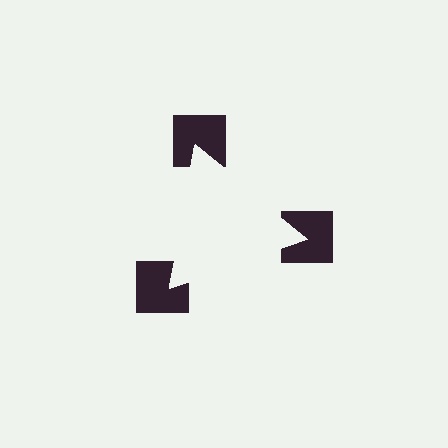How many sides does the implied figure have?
3 sides.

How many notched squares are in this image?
There are 3 — one at each vertex of the illusory triangle.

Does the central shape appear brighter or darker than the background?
It typically appears slightly brighter than the background, even though no actual brightness change is drawn.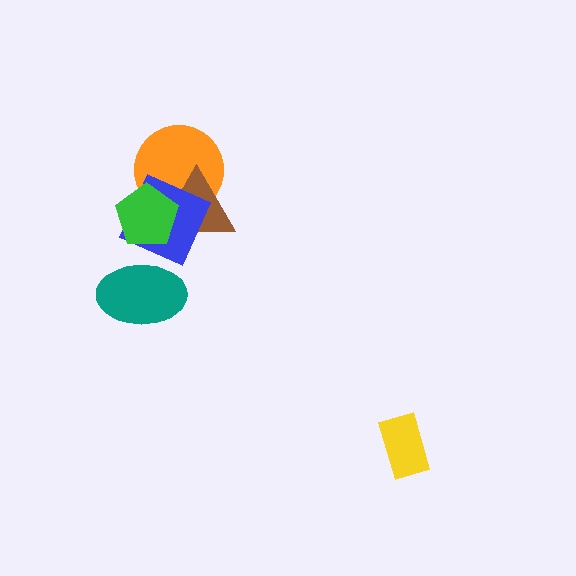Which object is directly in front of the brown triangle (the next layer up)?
The blue diamond is directly in front of the brown triangle.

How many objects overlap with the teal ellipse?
1 object overlaps with the teal ellipse.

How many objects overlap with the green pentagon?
3 objects overlap with the green pentagon.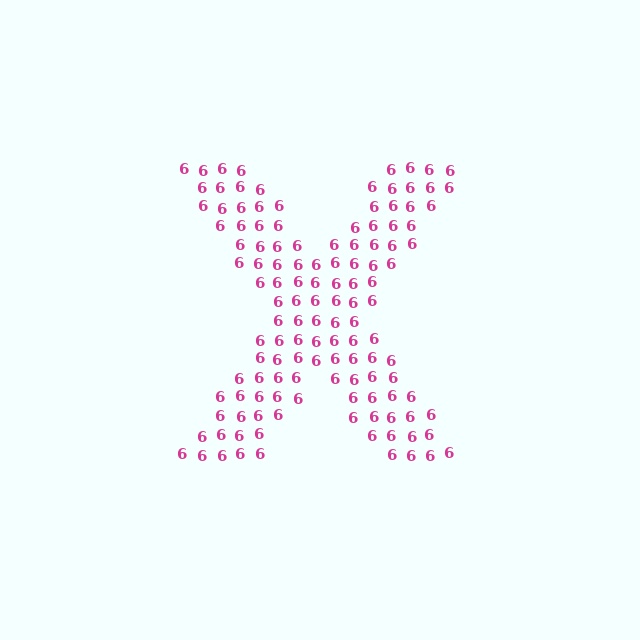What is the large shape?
The large shape is the letter X.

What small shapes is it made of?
It is made of small digit 6's.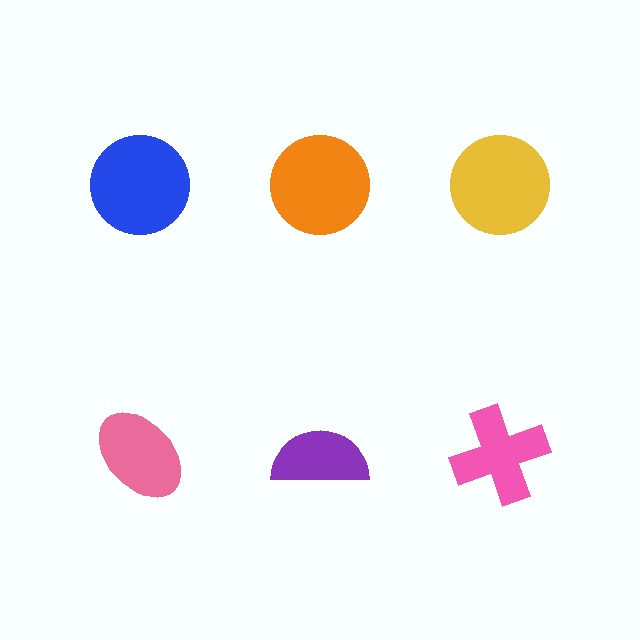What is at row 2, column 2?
A purple semicircle.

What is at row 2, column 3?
A pink cross.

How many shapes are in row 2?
3 shapes.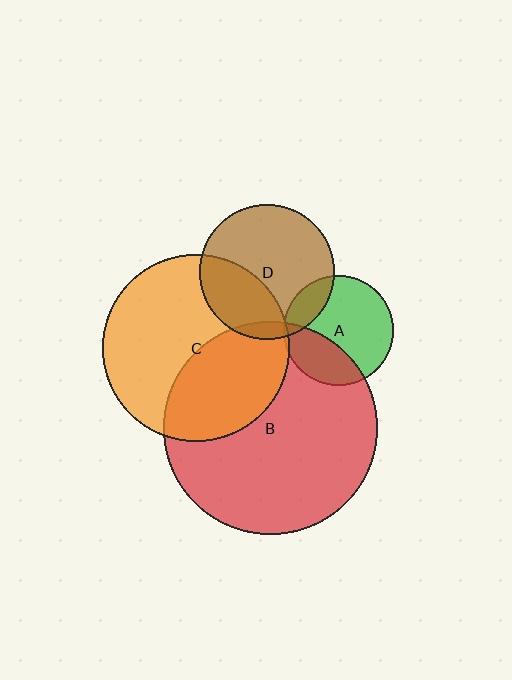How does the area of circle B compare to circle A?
Approximately 3.7 times.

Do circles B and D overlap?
Yes.